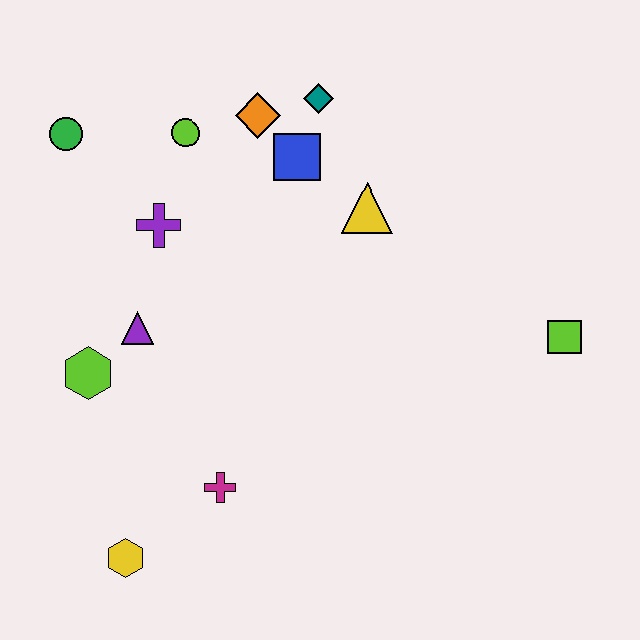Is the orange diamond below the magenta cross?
No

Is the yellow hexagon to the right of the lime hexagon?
Yes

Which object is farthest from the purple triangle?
The lime square is farthest from the purple triangle.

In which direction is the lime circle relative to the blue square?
The lime circle is to the left of the blue square.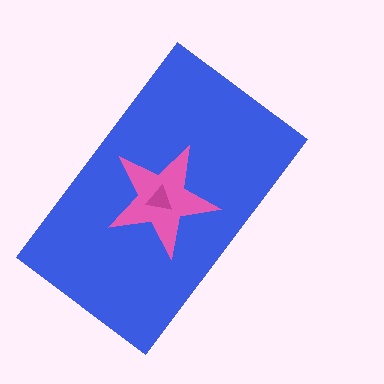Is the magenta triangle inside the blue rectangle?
Yes.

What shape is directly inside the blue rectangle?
The pink star.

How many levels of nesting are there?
3.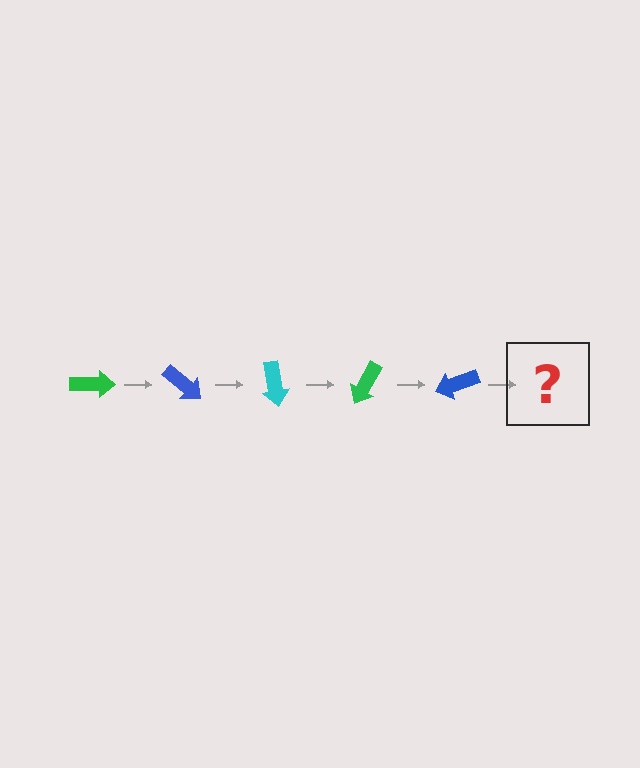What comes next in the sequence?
The next element should be a cyan arrow, rotated 200 degrees from the start.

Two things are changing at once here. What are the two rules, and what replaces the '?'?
The two rules are that it rotates 40 degrees each step and the color cycles through green, blue, and cyan. The '?' should be a cyan arrow, rotated 200 degrees from the start.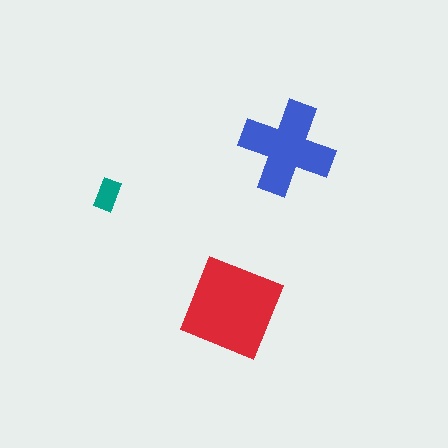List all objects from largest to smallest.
The red diamond, the blue cross, the teal rectangle.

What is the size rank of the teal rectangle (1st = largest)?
3rd.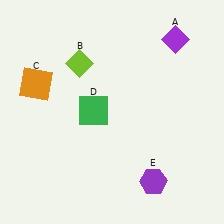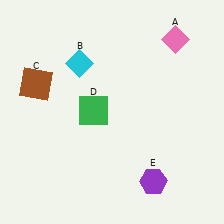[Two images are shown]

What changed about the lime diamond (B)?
In Image 1, B is lime. In Image 2, it changed to cyan.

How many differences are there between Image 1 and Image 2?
There are 3 differences between the two images.